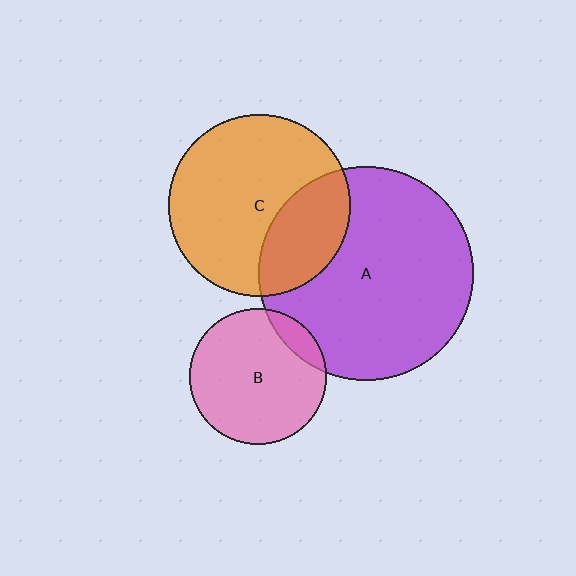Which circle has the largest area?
Circle A (purple).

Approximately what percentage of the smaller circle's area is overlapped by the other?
Approximately 10%.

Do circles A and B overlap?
Yes.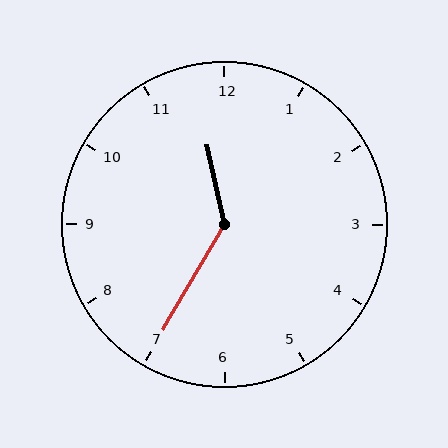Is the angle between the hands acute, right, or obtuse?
It is obtuse.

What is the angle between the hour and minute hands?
Approximately 138 degrees.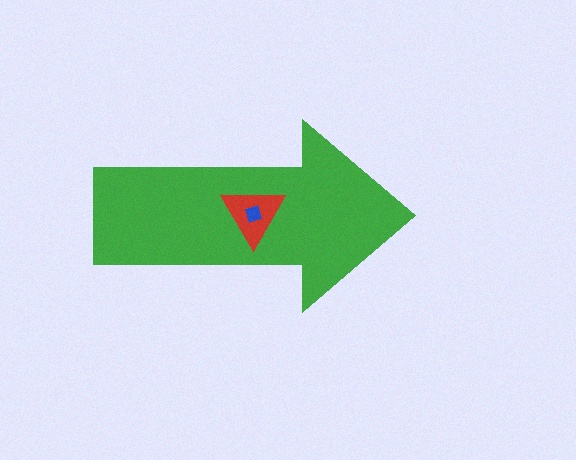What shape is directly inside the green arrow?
The red triangle.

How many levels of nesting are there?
3.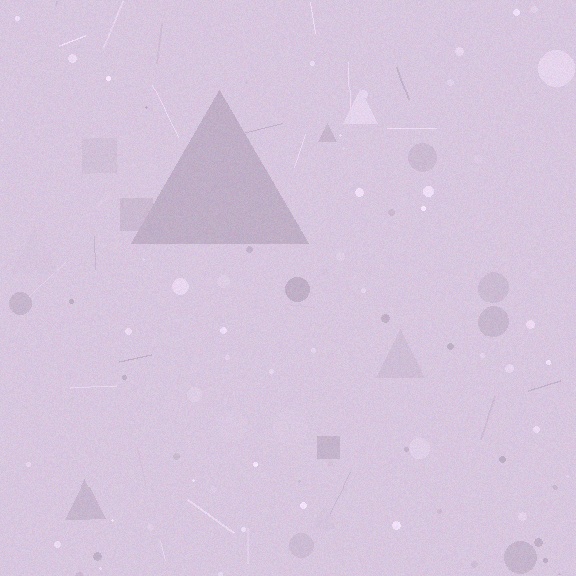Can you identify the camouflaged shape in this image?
The camouflaged shape is a triangle.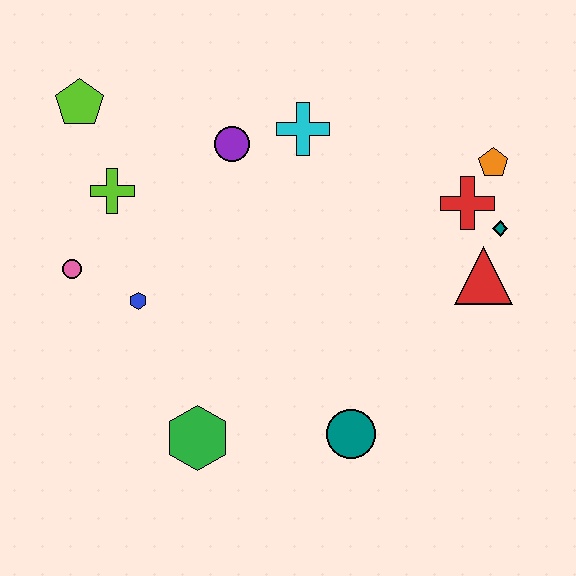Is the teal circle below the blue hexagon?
Yes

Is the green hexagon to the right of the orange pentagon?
No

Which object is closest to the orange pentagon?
The red cross is closest to the orange pentagon.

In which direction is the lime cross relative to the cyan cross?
The lime cross is to the left of the cyan cross.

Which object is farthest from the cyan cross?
The green hexagon is farthest from the cyan cross.